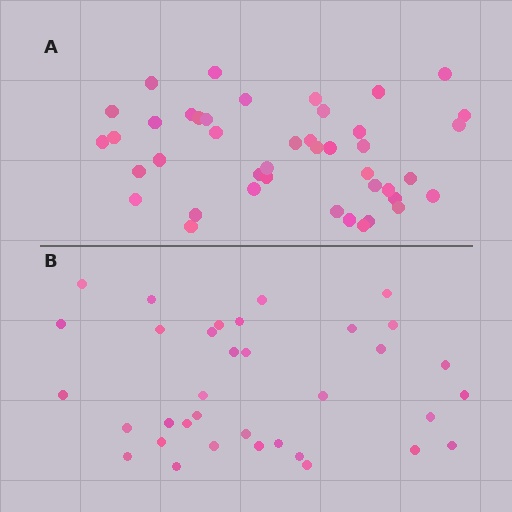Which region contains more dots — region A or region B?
Region A (the top region) has more dots.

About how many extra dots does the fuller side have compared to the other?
Region A has roughly 8 or so more dots than region B.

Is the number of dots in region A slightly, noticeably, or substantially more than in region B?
Region A has only slightly more — the two regions are fairly close. The ratio is roughly 1.2 to 1.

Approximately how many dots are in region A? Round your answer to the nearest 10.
About 40 dots. (The exact count is 43, which rounds to 40.)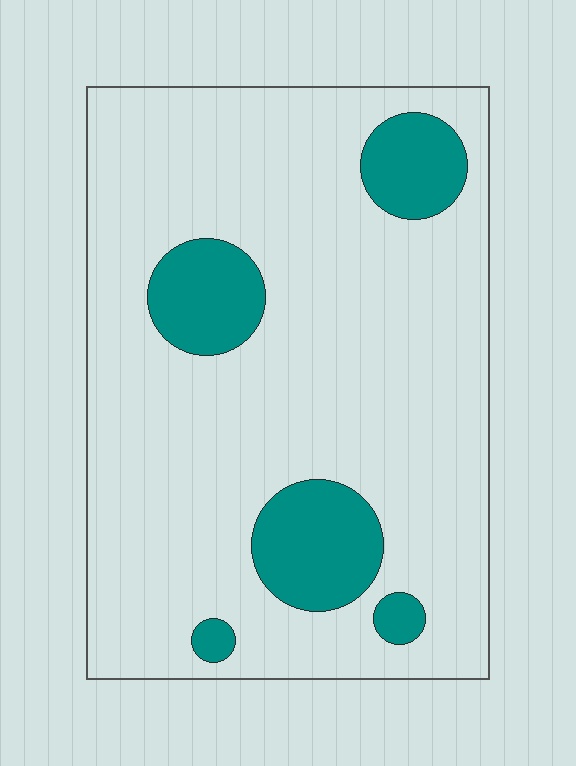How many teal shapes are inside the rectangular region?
5.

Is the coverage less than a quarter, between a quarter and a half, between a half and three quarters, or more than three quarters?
Less than a quarter.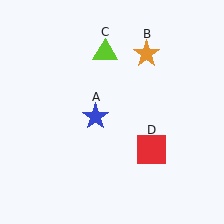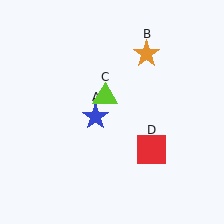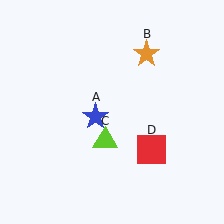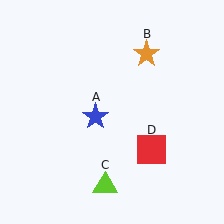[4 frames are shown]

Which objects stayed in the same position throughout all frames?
Blue star (object A) and orange star (object B) and red square (object D) remained stationary.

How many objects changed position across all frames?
1 object changed position: lime triangle (object C).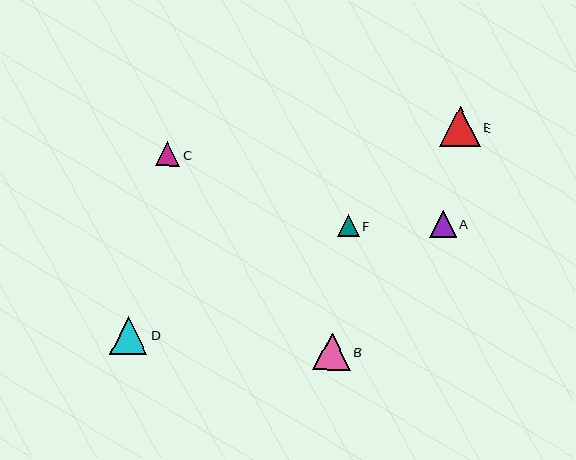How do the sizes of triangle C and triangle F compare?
Triangle C and triangle F are approximately the same size.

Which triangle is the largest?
Triangle E is the largest with a size of approximately 40 pixels.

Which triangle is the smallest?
Triangle F is the smallest with a size of approximately 22 pixels.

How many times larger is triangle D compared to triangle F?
Triangle D is approximately 1.7 times the size of triangle F.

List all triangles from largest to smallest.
From largest to smallest: E, B, D, A, C, F.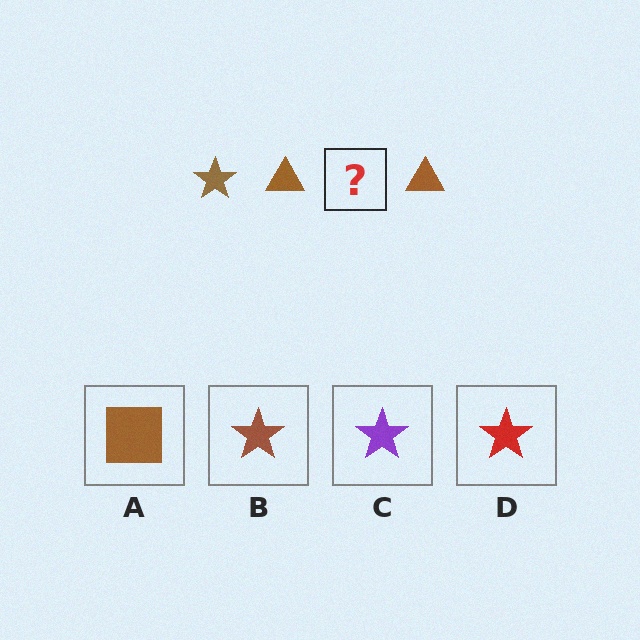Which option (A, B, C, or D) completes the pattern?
B.